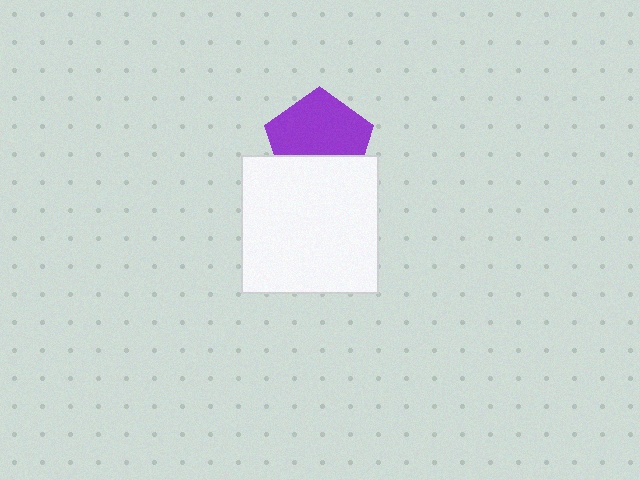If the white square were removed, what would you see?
You would see the complete purple pentagon.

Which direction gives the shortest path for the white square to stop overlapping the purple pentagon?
Moving down gives the shortest separation.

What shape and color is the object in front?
The object in front is a white square.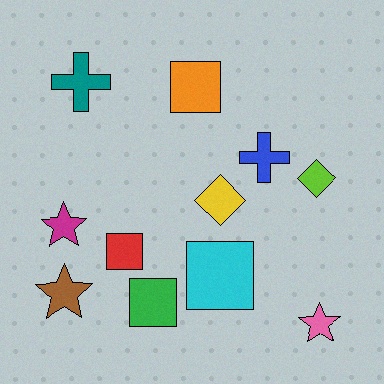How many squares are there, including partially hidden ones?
There are 4 squares.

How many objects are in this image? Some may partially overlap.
There are 11 objects.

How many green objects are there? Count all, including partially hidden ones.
There is 1 green object.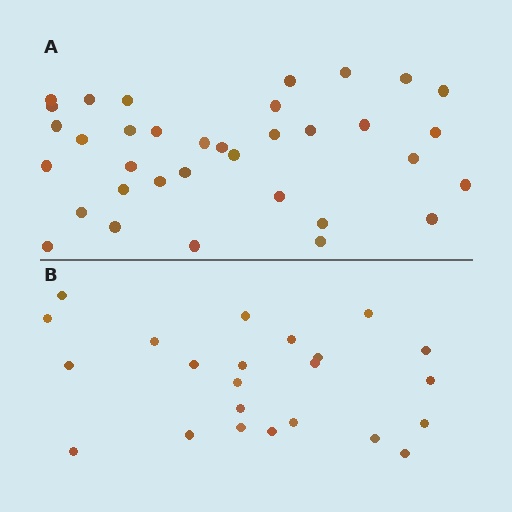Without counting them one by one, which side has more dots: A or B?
Region A (the top region) has more dots.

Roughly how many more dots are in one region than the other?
Region A has roughly 12 or so more dots than region B.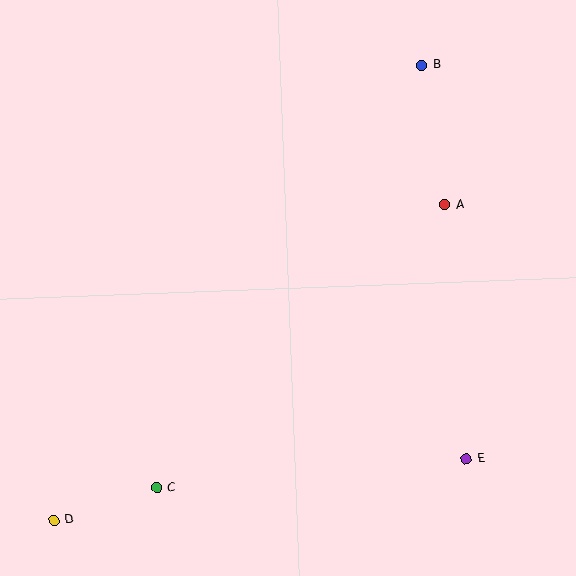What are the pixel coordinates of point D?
Point D is at (54, 520).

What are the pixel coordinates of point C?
Point C is at (157, 488).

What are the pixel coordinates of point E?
Point E is at (466, 459).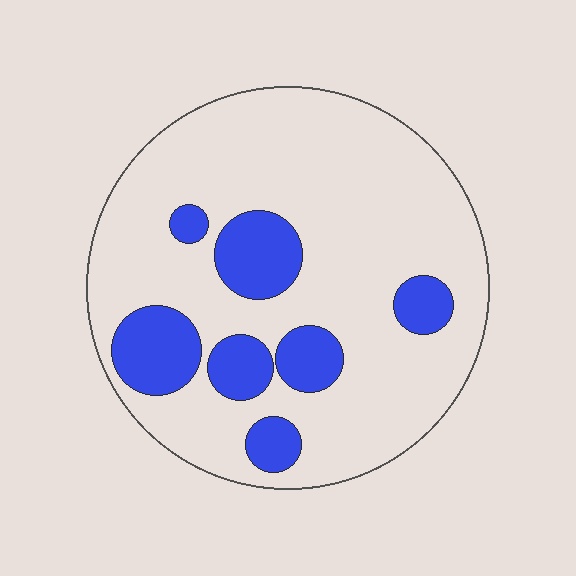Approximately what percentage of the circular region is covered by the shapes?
Approximately 20%.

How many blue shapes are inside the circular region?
7.